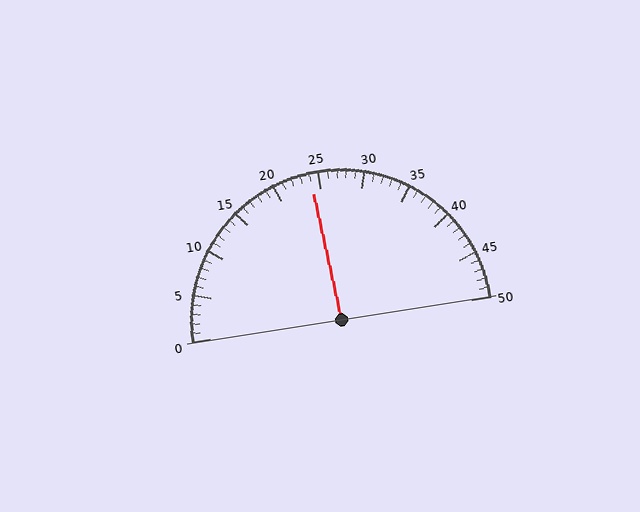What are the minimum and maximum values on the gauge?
The gauge ranges from 0 to 50.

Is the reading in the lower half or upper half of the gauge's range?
The reading is in the lower half of the range (0 to 50).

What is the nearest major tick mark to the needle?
The nearest major tick mark is 25.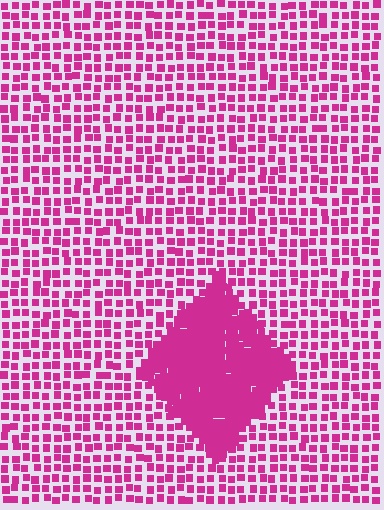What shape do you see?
I see a diamond.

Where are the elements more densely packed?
The elements are more densely packed inside the diamond boundary.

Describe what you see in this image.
The image contains small magenta elements arranged at two different densities. A diamond-shaped region is visible where the elements are more densely packed than the surrounding area.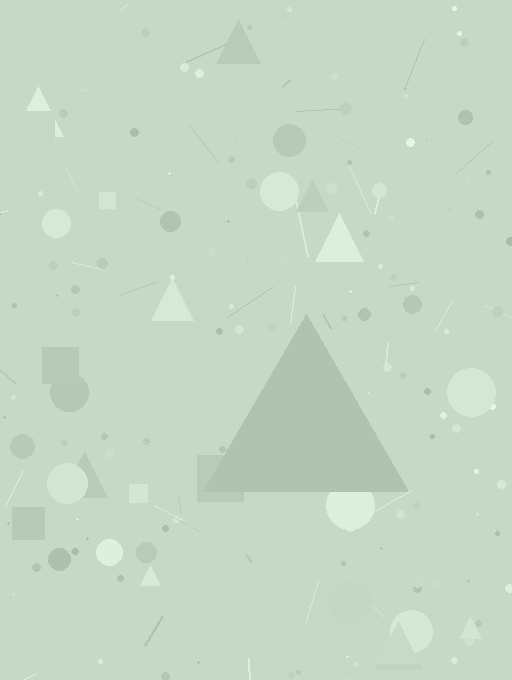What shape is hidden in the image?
A triangle is hidden in the image.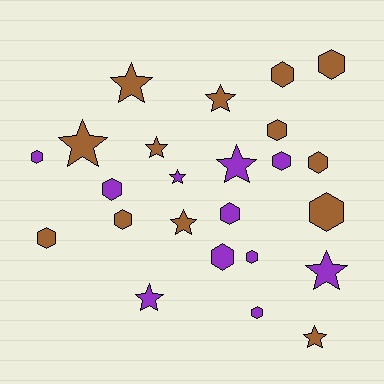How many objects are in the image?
There are 24 objects.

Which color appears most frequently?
Brown, with 13 objects.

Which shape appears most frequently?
Hexagon, with 14 objects.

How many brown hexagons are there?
There are 7 brown hexagons.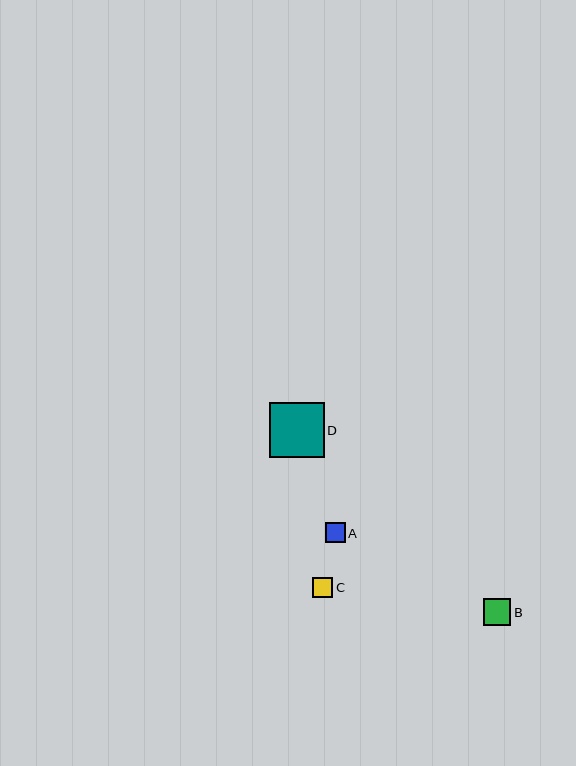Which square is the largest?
Square D is the largest with a size of approximately 55 pixels.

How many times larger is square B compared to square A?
Square B is approximately 1.4 times the size of square A.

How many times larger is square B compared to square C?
Square B is approximately 1.4 times the size of square C.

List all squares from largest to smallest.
From largest to smallest: D, B, C, A.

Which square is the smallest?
Square A is the smallest with a size of approximately 19 pixels.